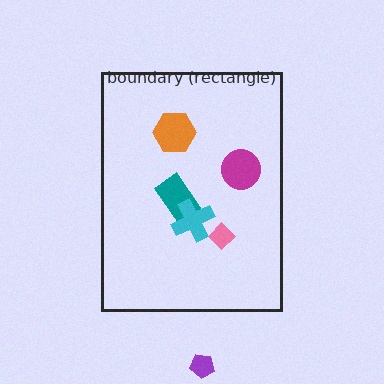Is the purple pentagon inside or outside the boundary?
Outside.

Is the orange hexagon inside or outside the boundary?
Inside.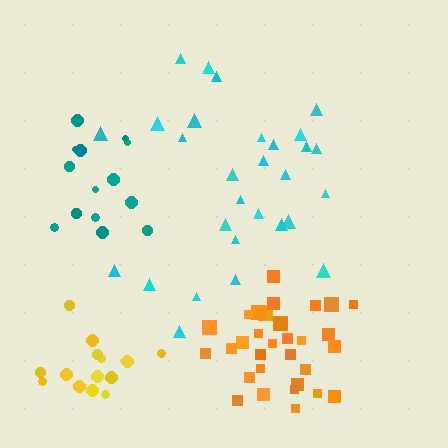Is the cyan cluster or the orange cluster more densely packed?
Orange.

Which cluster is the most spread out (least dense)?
Cyan.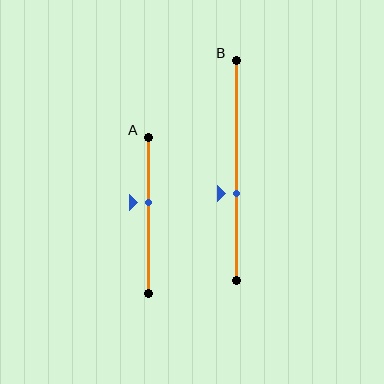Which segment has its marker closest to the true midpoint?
Segment A has its marker closest to the true midpoint.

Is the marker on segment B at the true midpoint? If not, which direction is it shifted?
No, the marker on segment B is shifted downward by about 11% of the segment length.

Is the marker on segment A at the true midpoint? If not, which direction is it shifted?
No, the marker on segment A is shifted upward by about 8% of the segment length.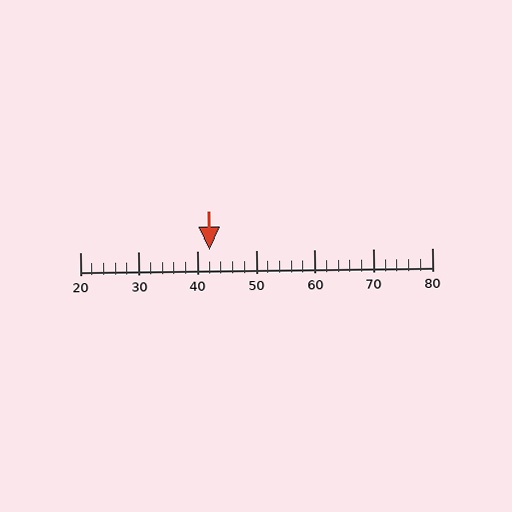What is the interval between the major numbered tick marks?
The major tick marks are spaced 10 units apart.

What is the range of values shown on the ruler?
The ruler shows values from 20 to 80.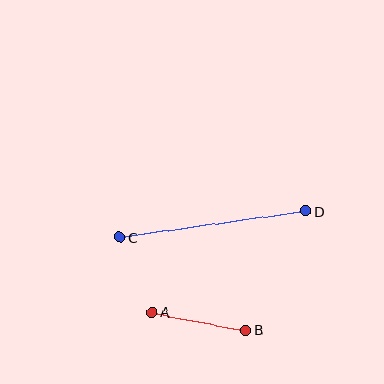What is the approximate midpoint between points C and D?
The midpoint is at approximately (213, 224) pixels.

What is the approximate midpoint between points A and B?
The midpoint is at approximately (199, 321) pixels.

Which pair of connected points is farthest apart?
Points C and D are farthest apart.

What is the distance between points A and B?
The distance is approximately 95 pixels.